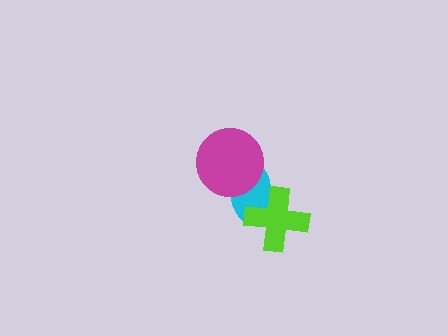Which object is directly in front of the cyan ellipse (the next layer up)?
The lime cross is directly in front of the cyan ellipse.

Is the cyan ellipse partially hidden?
Yes, it is partially covered by another shape.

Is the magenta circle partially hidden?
No, no other shape covers it.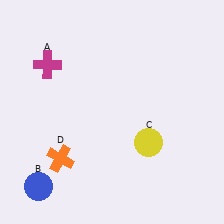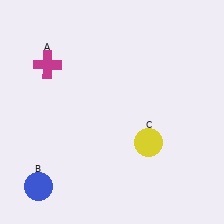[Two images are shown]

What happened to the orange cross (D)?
The orange cross (D) was removed in Image 2. It was in the bottom-left area of Image 1.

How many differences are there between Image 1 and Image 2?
There is 1 difference between the two images.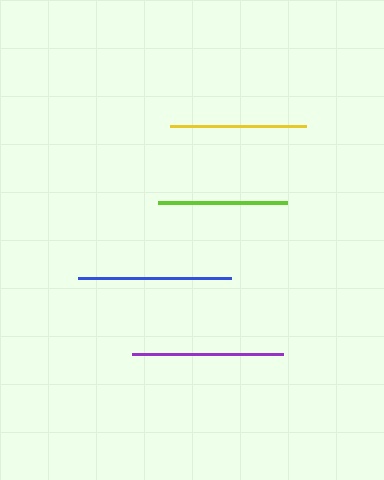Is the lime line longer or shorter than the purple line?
The purple line is longer than the lime line.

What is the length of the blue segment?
The blue segment is approximately 153 pixels long.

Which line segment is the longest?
The blue line is the longest at approximately 153 pixels.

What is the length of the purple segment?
The purple segment is approximately 151 pixels long.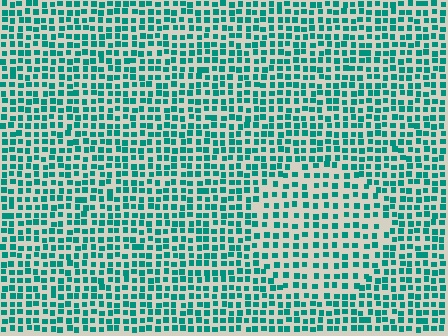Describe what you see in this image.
The image contains small teal elements arranged at two different densities. A circle-shaped region is visible where the elements are less densely packed than the surrounding area.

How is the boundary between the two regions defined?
The boundary is defined by a change in element density (approximately 1.5x ratio). All elements are the same color, size, and shape.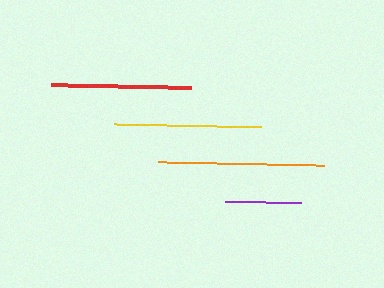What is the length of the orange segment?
The orange segment is approximately 166 pixels long.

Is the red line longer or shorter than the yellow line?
The yellow line is longer than the red line.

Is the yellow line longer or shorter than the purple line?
The yellow line is longer than the purple line.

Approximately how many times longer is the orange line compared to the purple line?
The orange line is approximately 2.2 times the length of the purple line.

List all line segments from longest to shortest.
From longest to shortest: orange, yellow, red, purple.